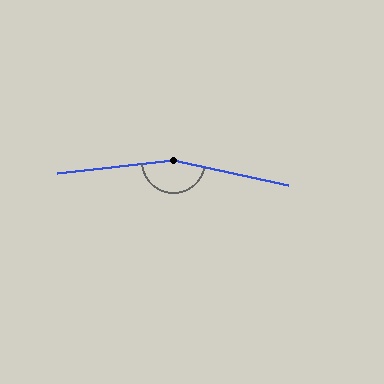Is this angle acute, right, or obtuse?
It is obtuse.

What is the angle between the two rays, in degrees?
Approximately 162 degrees.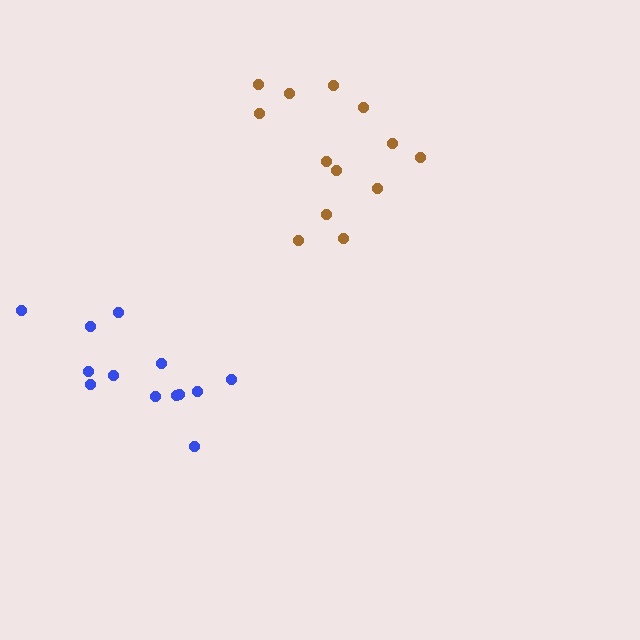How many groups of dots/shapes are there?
There are 2 groups.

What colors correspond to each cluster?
The clusters are colored: brown, blue.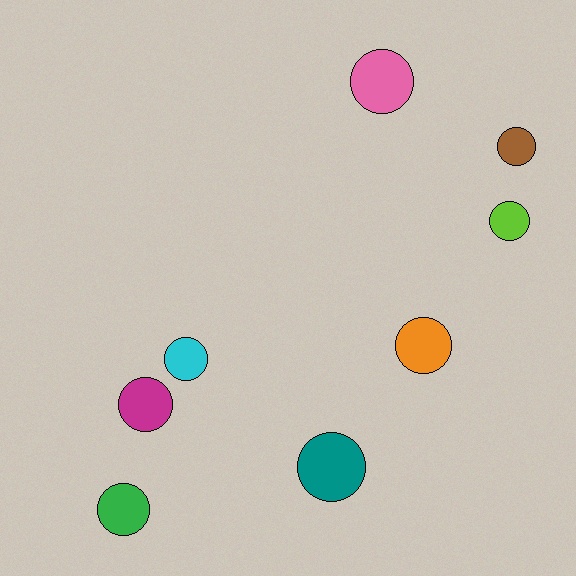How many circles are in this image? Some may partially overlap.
There are 8 circles.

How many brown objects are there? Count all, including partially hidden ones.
There is 1 brown object.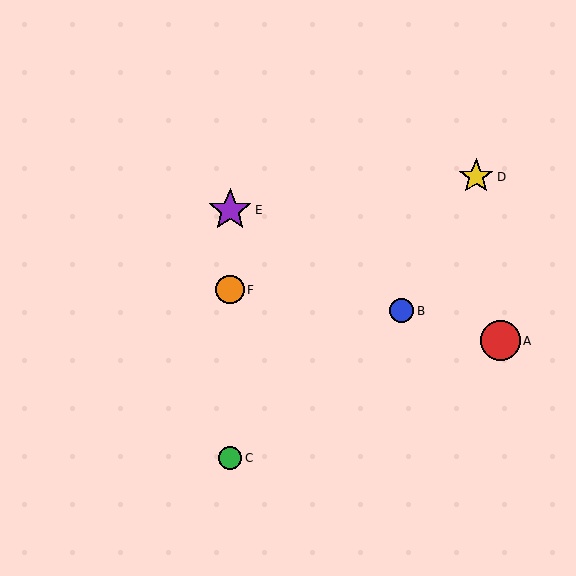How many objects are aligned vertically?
3 objects (C, E, F) are aligned vertically.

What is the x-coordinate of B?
Object B is at x≈402.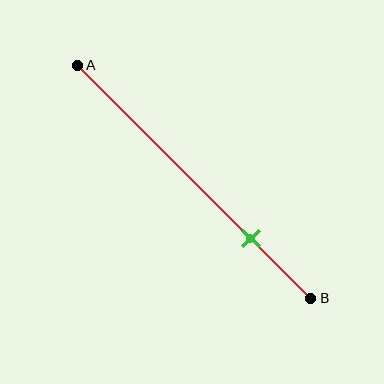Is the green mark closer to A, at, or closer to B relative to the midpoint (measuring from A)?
The green mark is closer to point B than the midpoint of segment AB.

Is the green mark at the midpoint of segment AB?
No, the mark is at about 75% from A, not at the 50% midpoint.